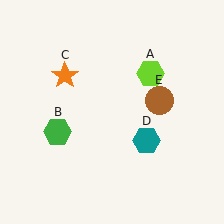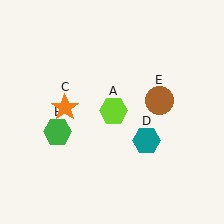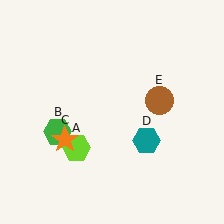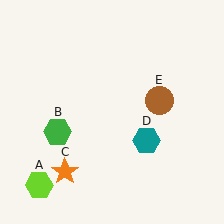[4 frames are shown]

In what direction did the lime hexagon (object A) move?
The lime hexagon (object A) moved down and to the left.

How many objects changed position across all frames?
2 objects changed position: lime hexagon (object A), orange star (object C).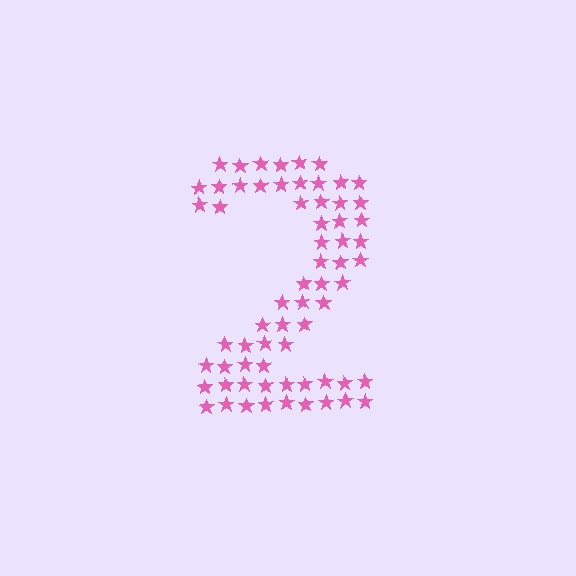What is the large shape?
The large shape is the digit 2.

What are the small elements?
The small elements are stars.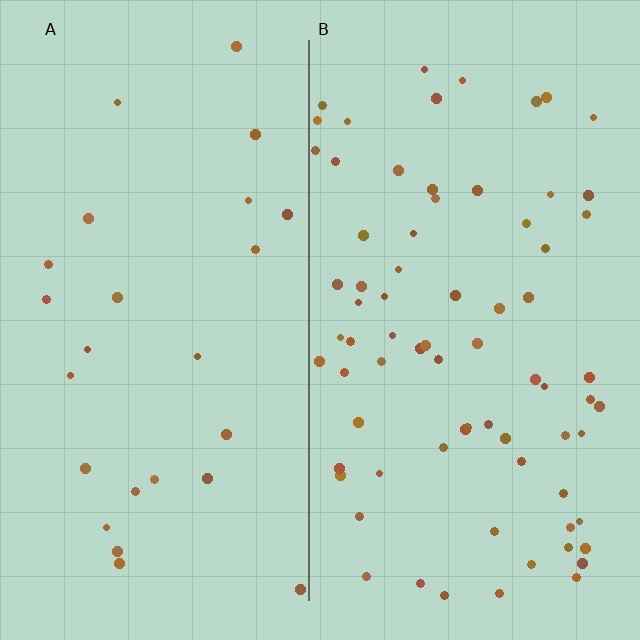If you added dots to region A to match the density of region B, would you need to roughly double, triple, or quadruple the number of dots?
Approximately triple.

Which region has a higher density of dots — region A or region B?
B (the right).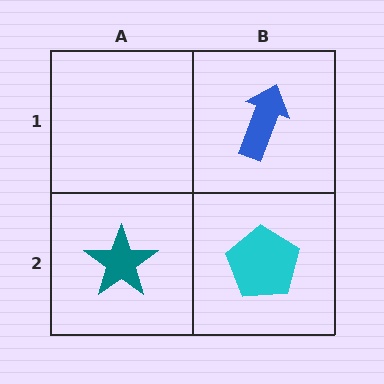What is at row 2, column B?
A cyan pentagon.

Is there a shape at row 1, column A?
No, that cell is empty.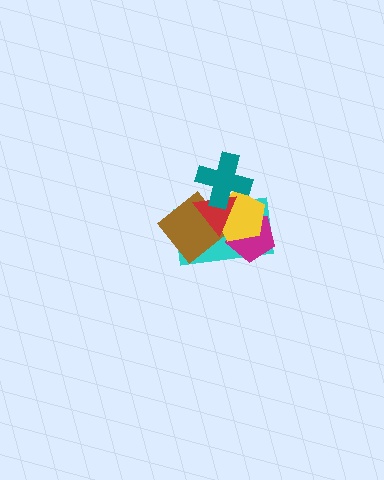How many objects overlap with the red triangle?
5 objects overlap with the red triangle.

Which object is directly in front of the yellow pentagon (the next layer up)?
The red triangle is directly in front of the yellow pentagon.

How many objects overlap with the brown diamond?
4 objects overlap with the brown diamond.